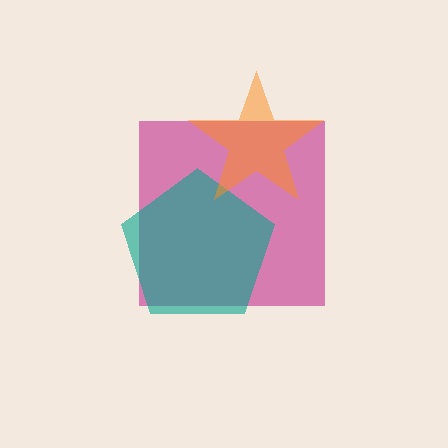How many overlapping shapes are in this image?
There are 3 overlapping shapes in the image.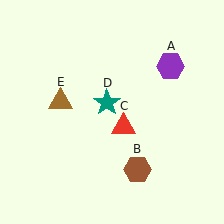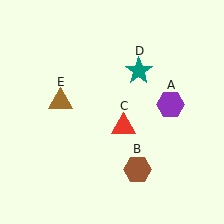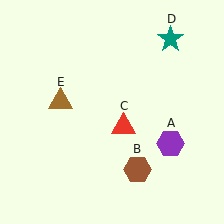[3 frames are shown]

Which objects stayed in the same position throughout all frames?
Brown hexagon (object B) and red triangle (object C) and brown triangle (object E) remained stationary.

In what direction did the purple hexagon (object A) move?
The purple hexagon (object A) moved down.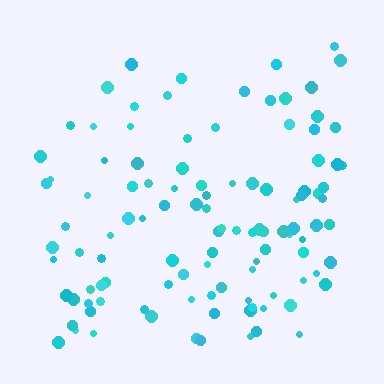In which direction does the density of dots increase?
From top to bottom, with the bottom side densest.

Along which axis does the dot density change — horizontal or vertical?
Vertical.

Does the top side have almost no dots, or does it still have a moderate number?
Still a moderate number, just noticeably fewer than the bottom.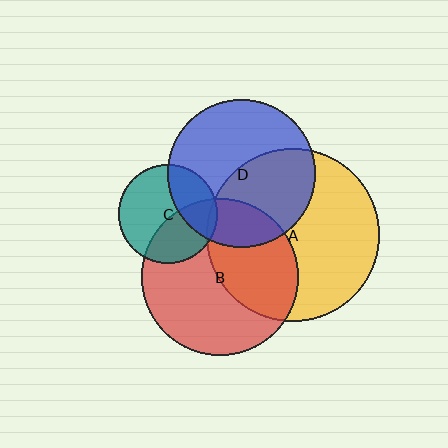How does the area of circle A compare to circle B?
Approximately 1.2 times.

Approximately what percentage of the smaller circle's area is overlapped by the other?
Approximately 40%.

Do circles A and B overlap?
Yes.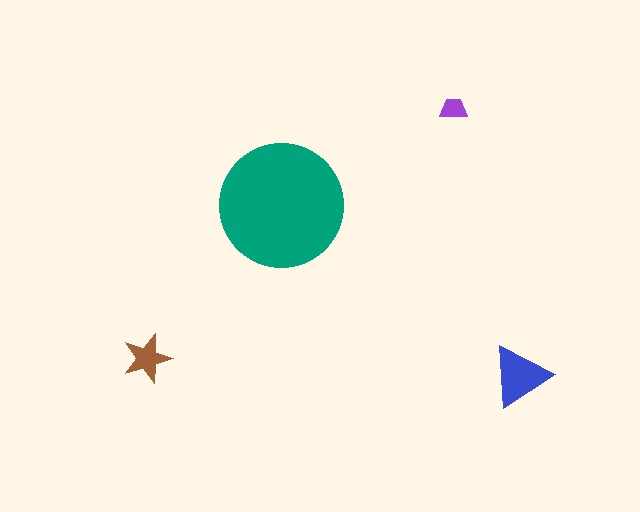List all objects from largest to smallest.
The teal circle, the blue triangle, the brown star, the purple trapezoid.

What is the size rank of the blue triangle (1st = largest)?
2nd.